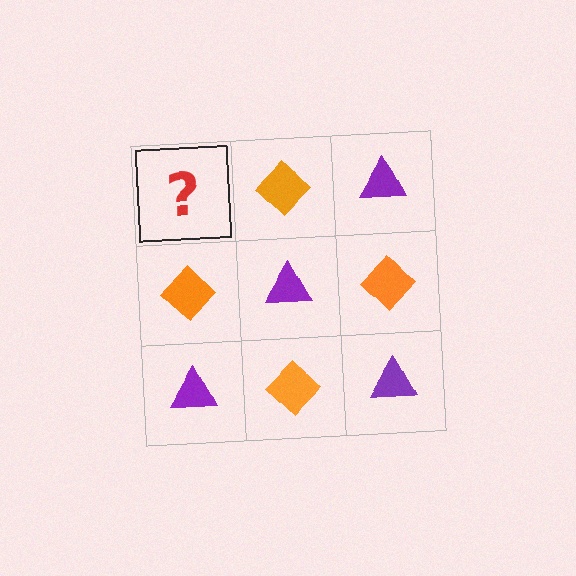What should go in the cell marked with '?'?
The missing cell should contain a purple triangle.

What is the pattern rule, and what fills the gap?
The rule is that it alternates purple triangle and orange diamond in a checkerboard pattern. The gap should be filled with a purple triangle.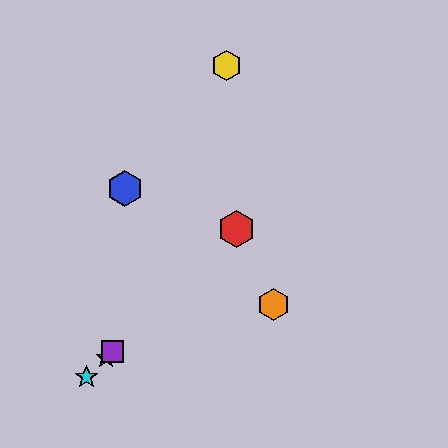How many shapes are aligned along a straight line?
4 shapes (the red hexagon, the green star, the purple square, the cyan star) are aligned along a straight line.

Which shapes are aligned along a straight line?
The red hexagon, the green star, the purple square, the cyan star are aligned along a straight line.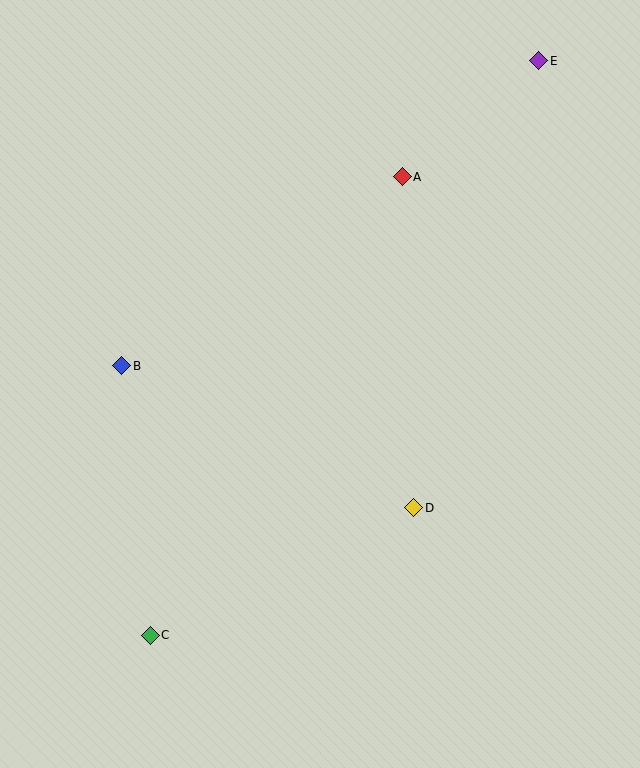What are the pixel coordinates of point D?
Point D is at (414, 508).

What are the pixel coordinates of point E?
Point E is at (539, 61).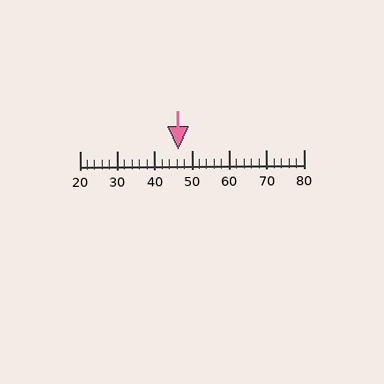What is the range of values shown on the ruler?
The ruler shows values from 20 to 80.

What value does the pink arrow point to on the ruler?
The pink arrow points to approximately 46.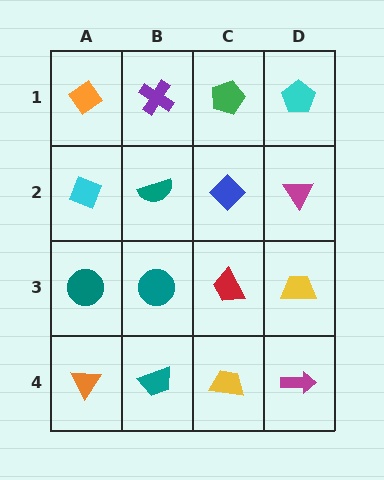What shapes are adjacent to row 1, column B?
A teal semicircle (row 2, column B), an orange diamond (row 1, column A), a green pentagon (row 1, column C).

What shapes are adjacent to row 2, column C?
A green pentagon (row 1, column C), a red trapezoid (row 3, column C), a teal semicircle (row 2, column B), a magenta triangle (row 2, column D).